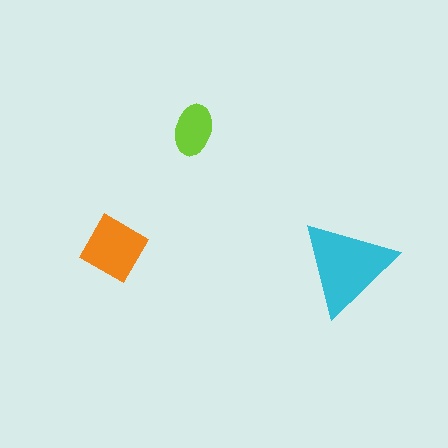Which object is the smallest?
The lime ellipse.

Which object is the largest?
The cyan triangle.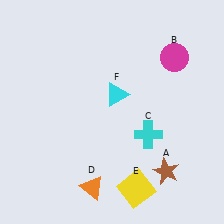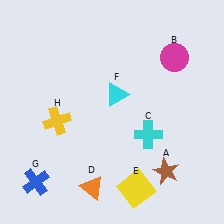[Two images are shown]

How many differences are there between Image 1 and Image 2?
There are 2 differences between the two images.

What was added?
A blue cross (G), a yellow cross (H) were added in Image 2.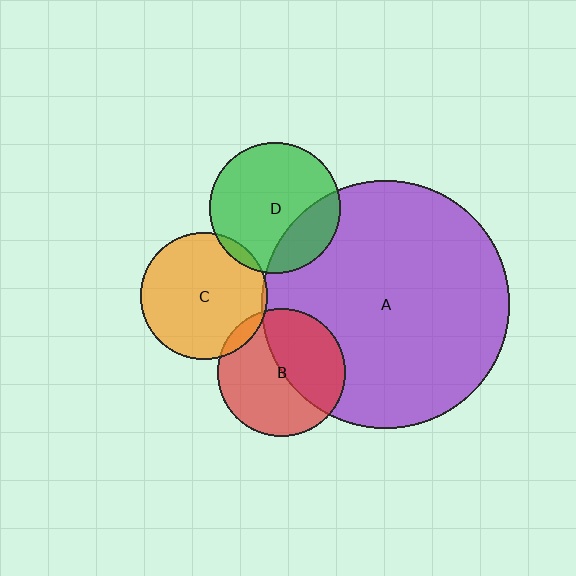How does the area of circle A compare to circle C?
Approximately 3.8 times.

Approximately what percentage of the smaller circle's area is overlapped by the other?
Approximately 5%.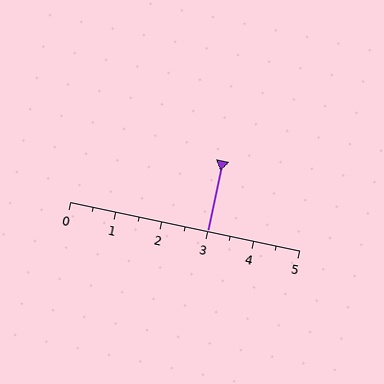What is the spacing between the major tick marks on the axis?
The major ticks are spaced 1 apart.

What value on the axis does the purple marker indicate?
The marker indicates approximately 3.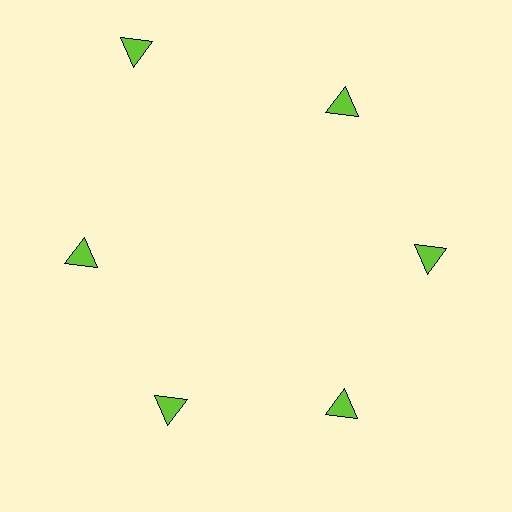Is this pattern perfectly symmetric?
No. The 6 lime triangles are arranged in a ring, but one element near the 11 o'clock position is pushed outward from the center, breaking the 6-fold rotational symmetry.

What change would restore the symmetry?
The symmetry would be restored by moving it inward, back onto the ring so that all 6 triangles sit at equal angles and equal distance from the center.